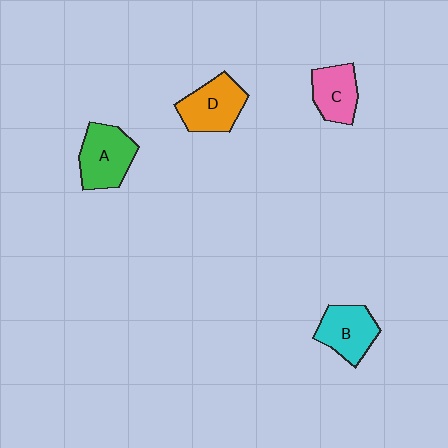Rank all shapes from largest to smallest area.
From largest to smallest: A (green), D (orange), B (cyan), C (pink).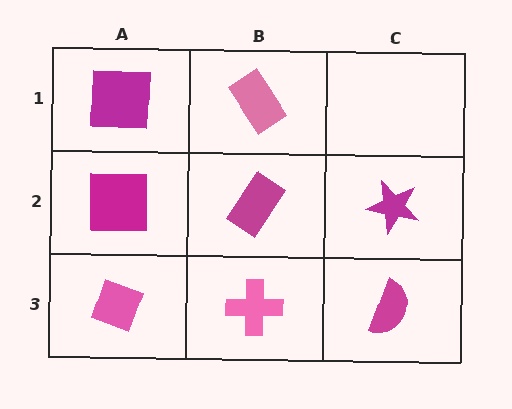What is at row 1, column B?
A pink rectangle.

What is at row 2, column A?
A magenta square.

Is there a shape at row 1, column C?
No, that cell is empty.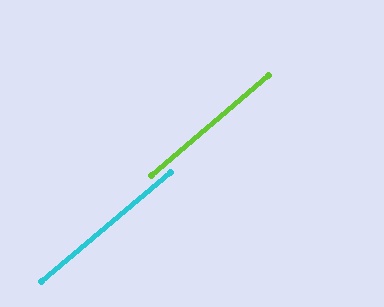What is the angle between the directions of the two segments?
Approximately 1 degree.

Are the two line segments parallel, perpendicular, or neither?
Parallel — their directions differ by only 0.5°.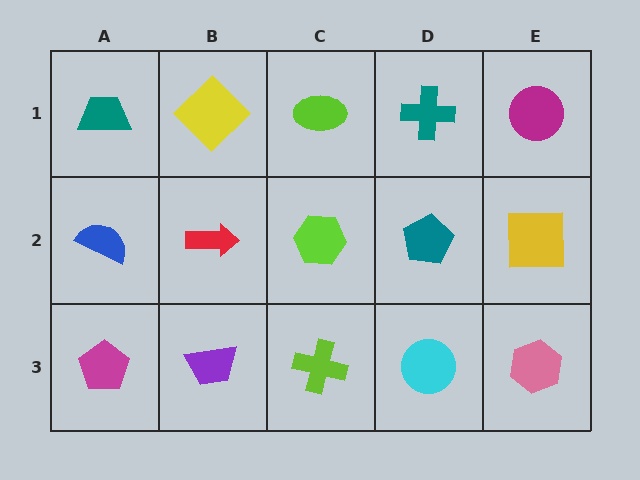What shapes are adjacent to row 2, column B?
A yellow diamond (row 1, column B), a purple trapezoid (row 3, column B), a blue semicircle (row 2, column A), a lime hexagon (row 2, column C).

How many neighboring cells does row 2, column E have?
3.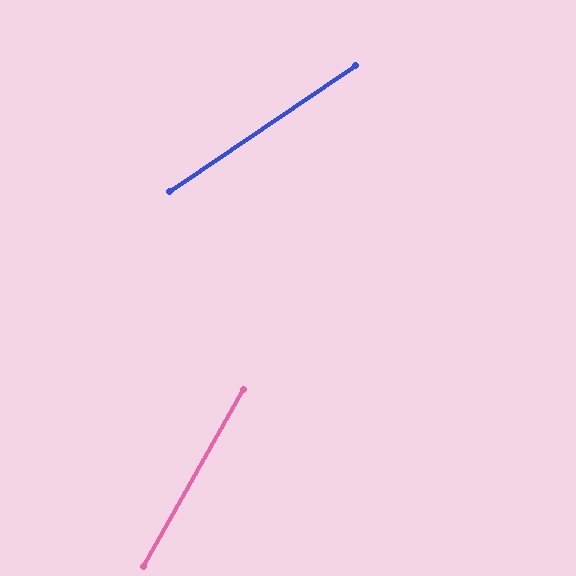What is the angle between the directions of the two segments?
Approximately 26 degrees.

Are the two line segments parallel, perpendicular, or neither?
Neither parallel nor perpendicular — they differ by about 26°.